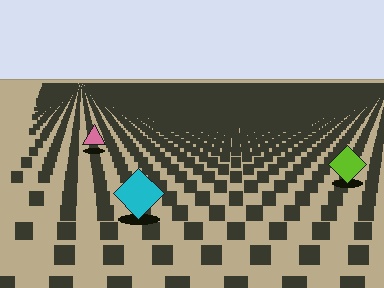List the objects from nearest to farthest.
From nearest to farthest: the cyan diamond, the lime diamond, the pink triangle.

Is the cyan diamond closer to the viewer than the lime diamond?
Yes. The cyan diamond is closer — you can tell from the texture gradient: the ground texture is coarser near it.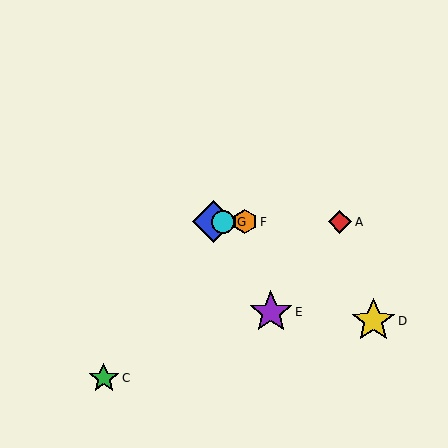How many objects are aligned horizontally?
4 objects (A, B, F, G) are aligned horizontally.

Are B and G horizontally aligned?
Yes, both are at y≈222.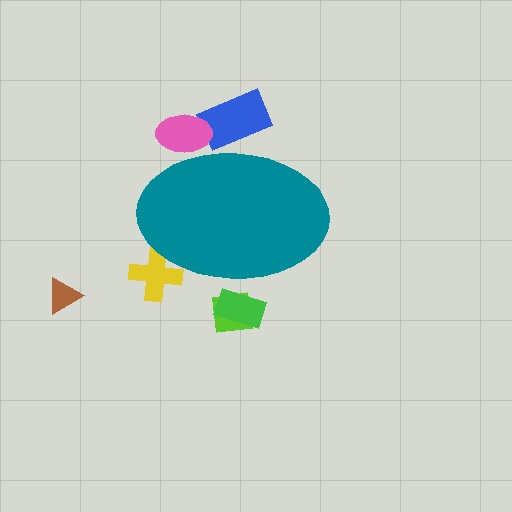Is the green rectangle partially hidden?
Yes, the green rectangle is partially hidden behind the teal ellipse.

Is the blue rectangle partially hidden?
Yes, the blue rectangle is partially hidden behind the teal ellipse.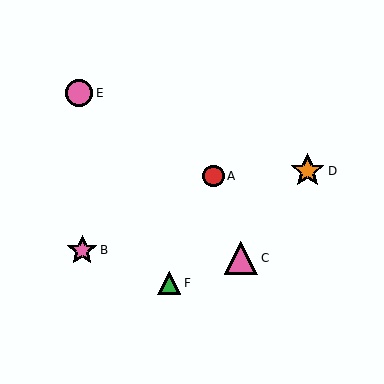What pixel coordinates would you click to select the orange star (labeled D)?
Click at (308, 171) to select the orange star D.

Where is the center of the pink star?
The center of the pink star is at (82, 250).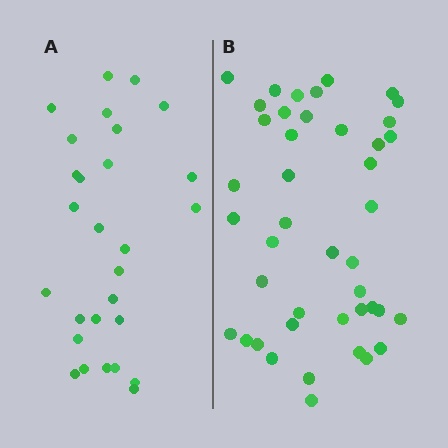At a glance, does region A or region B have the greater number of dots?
Region B (the right region) has more dots.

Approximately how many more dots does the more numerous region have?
Region B has approximately 15 more dots than region A.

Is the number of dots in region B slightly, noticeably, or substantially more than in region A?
Region B has substantially more. The ratio is roughly 1.5 to 1.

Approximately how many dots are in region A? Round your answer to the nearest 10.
About 30 dots. (The exact count is 28, which rounds to 30.)